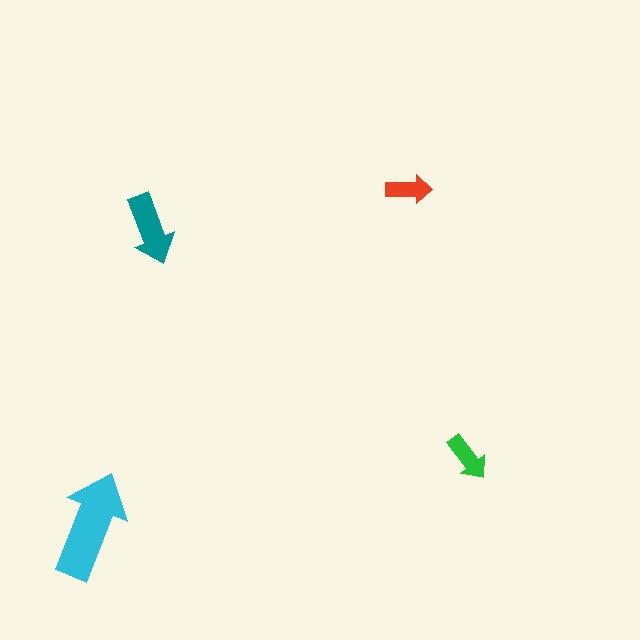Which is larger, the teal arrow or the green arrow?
The teal one.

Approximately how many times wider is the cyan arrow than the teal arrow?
About 1.5 times wider.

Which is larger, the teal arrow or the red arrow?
The teal one.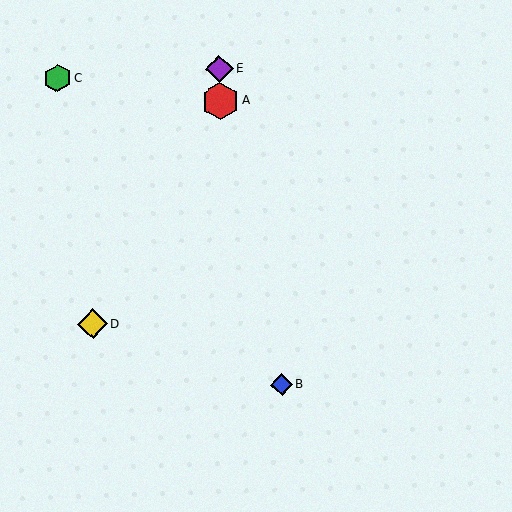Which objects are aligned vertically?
Objects A, E are aligned vertically.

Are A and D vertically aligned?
No, A is at x≈220 and D is at x≈93.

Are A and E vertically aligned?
Yes, both are at x≈220.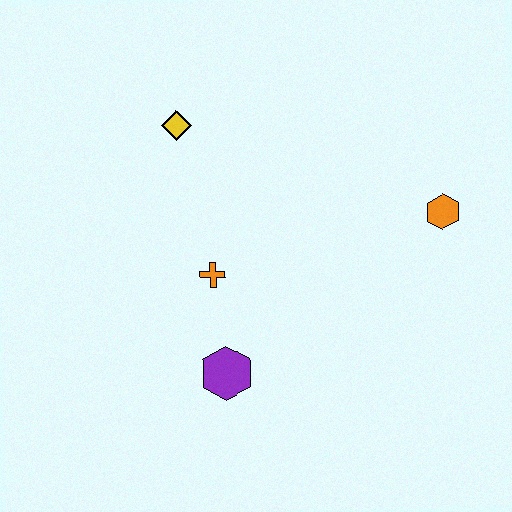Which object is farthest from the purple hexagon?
The orange hexagon is farthest from the purple hexagon.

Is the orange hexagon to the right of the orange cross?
Yes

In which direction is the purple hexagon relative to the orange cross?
The purple hexagon is below the orange cross.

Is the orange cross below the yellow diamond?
Yes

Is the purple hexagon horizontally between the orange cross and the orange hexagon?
Yes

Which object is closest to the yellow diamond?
The orange cross is closest to the yellow diamond.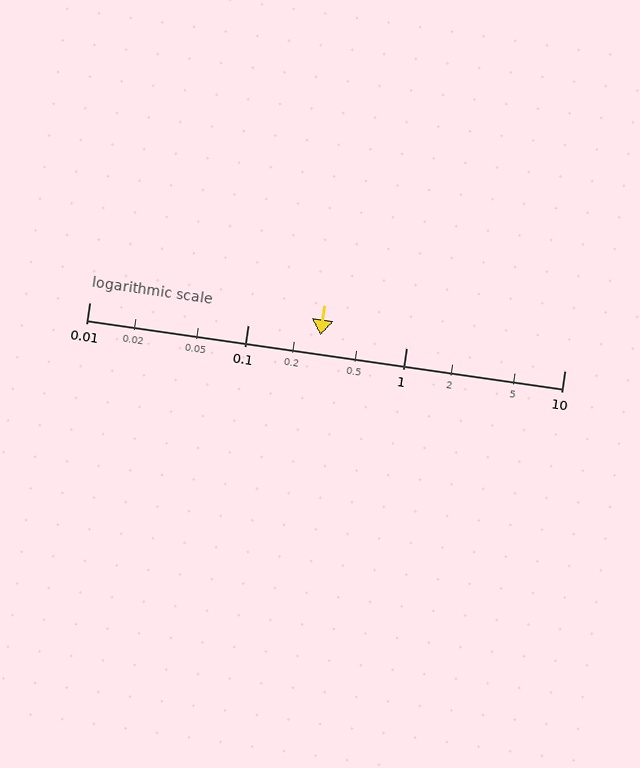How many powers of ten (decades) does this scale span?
The scale spans 3 decades, from 0.01 to 10.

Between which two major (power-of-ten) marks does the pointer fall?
The pointer is between 0.1 and 1.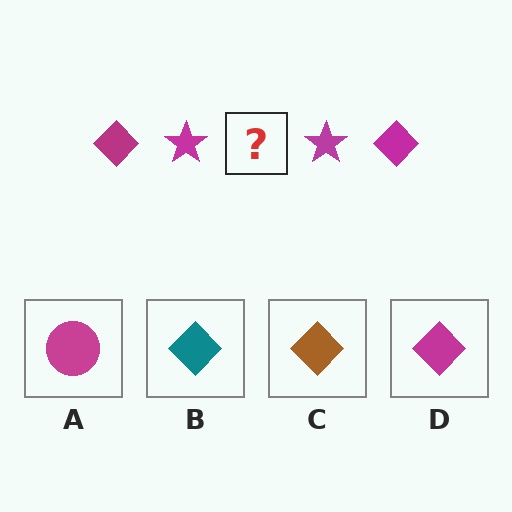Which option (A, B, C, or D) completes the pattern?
D.